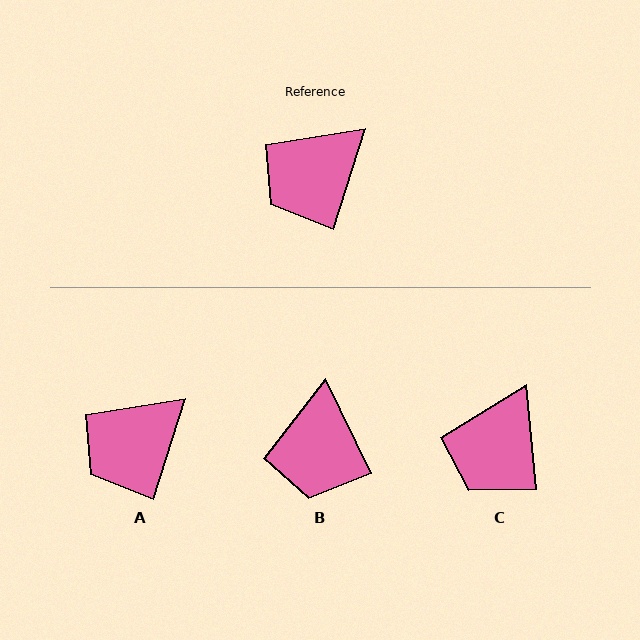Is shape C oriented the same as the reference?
No, it is off by about 22 degrees.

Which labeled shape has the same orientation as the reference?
A.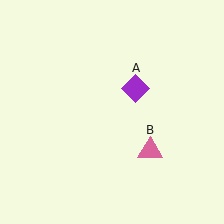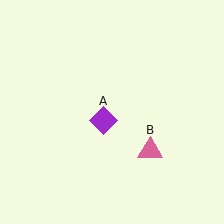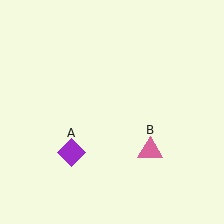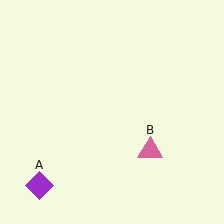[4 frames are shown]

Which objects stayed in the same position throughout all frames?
Pink triangle (object B) remained stationary.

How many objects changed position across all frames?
1 object changed position: purple diamond (object A).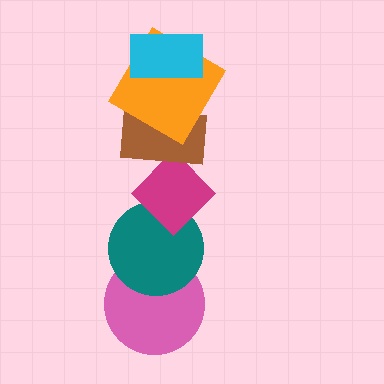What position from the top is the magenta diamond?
The magenta diamond is 4th from the top.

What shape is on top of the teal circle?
The magenta diamond is on top of the teal circle.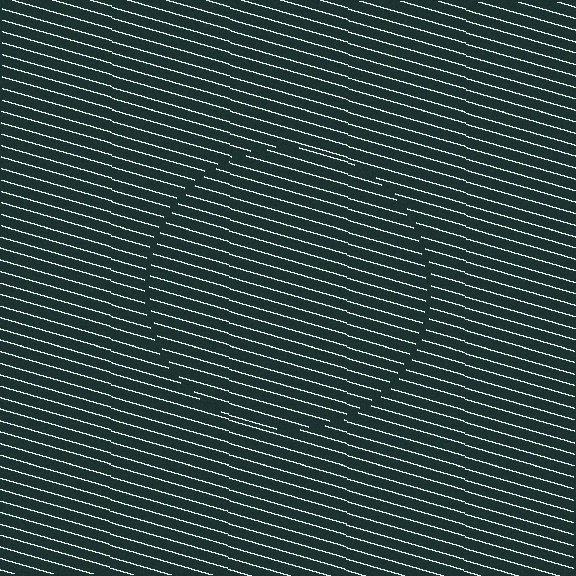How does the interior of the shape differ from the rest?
The interior of the shape contains the same grating, shifted by half a period — the contour is defined by the phase discontinuity where line-ends from the inner and outer gratings abut.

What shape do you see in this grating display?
An illusory circle. The interior of the shape contains the same grating, shifted by half a period — the contour is defined by the phase discontinuity where line-ends from the inner and outer gratings abut.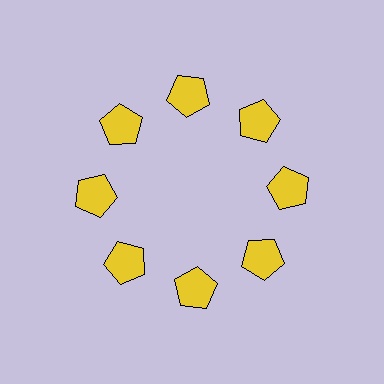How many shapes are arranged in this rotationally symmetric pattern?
There are 8 shapes, arranged in 8 groups of 1.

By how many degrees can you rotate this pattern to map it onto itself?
The pattern maps onto itself every 45 degrees of rotation.